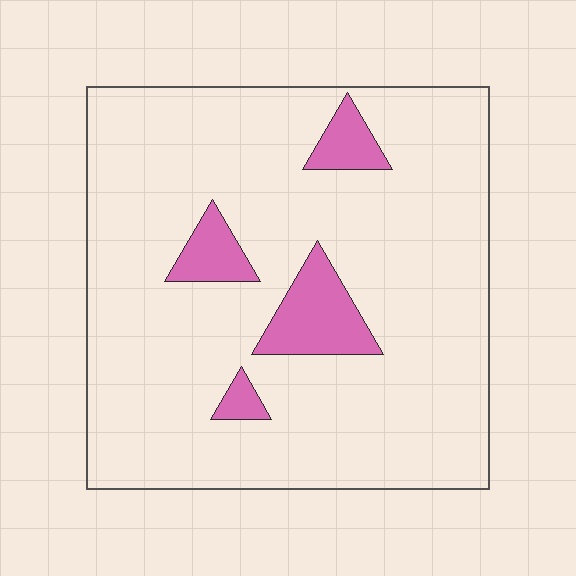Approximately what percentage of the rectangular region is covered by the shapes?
Approximately 10%.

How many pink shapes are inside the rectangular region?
4.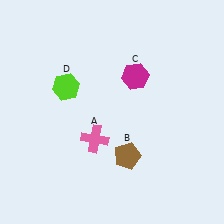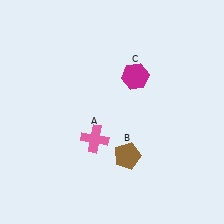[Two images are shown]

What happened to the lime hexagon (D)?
The lime hexagon (D) was removed in Image 2. It was in the top-left area of Image 1.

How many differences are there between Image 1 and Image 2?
There is 1 difference between the two images.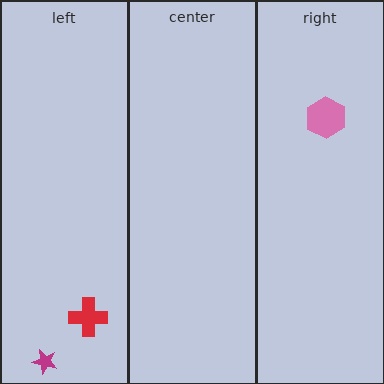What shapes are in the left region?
The magenta star, the red cross.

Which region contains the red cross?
The left region.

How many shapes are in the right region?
1.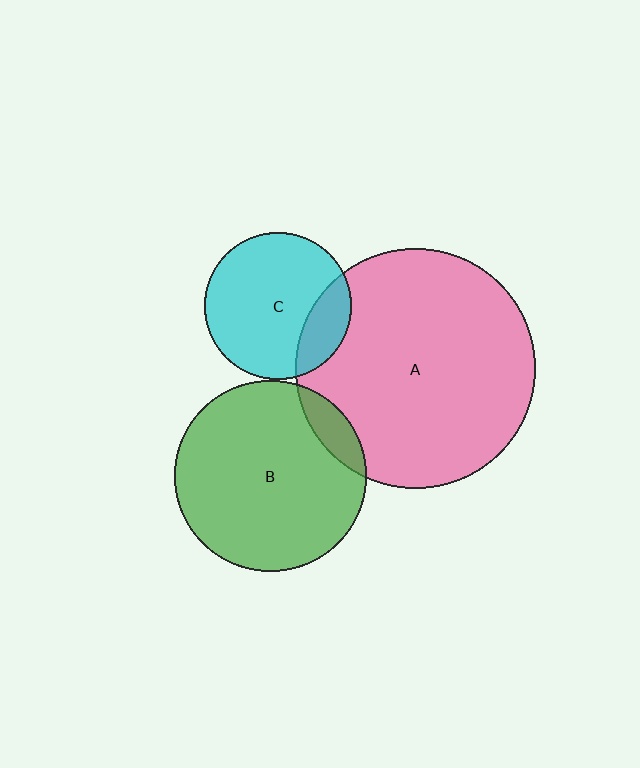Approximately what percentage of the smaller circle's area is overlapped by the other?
Approximately 10%.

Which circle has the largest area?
Circle A (pink).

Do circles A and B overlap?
Yes.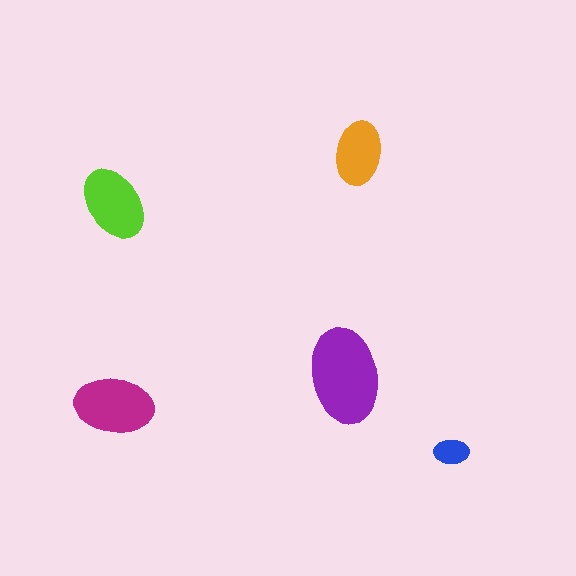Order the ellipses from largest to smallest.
the purple one, the magenta one, the lime one, the orange one, the blue one.